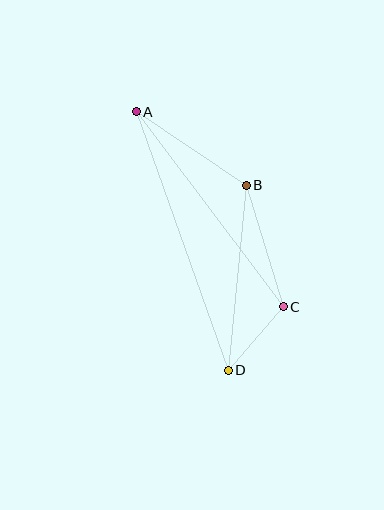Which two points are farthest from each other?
Points A and D are farthest from each other.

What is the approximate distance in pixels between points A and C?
The distance between A and C is approximately 244 pixels.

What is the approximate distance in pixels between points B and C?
The distance between B and C is approximately 127 pixels.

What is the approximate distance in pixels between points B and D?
The distance between B and D is approximately 186 pixels.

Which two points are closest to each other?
Points C and D are closest to each other.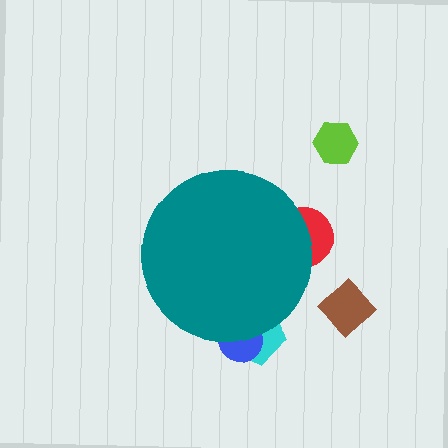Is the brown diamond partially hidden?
No, the brown diamond is fully visible.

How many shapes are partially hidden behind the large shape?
3 shapes are partially hidden.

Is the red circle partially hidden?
Yes, the red circle is partially hidden behind the teal circle.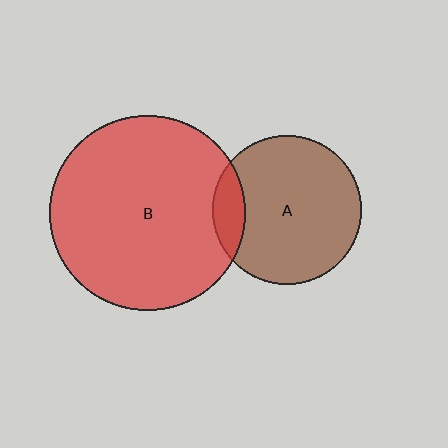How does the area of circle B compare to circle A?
Approximately 1.7 times.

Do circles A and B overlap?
Yes.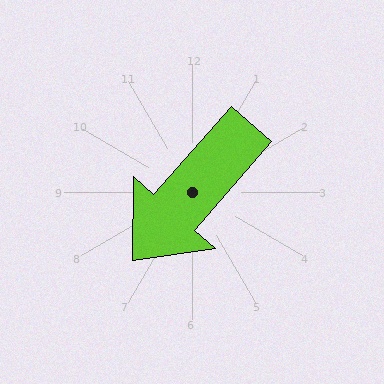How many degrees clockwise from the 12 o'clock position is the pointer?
Approximately 221 degrees.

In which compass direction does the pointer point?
Southwest.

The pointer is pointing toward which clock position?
Roughly 7 o'clock.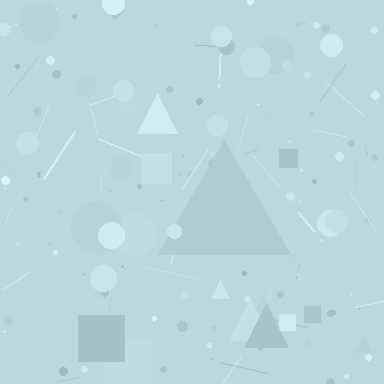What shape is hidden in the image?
A triangle is hidden in the image.